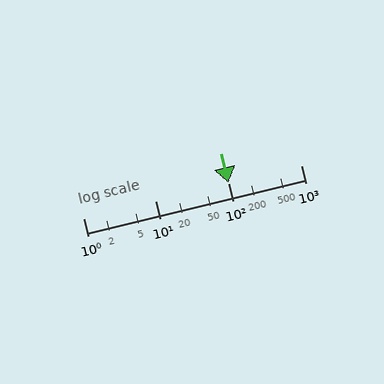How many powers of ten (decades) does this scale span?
The scale spans 3 decades, from 1 to 1000.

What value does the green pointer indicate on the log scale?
The pointer indicates approximately 100.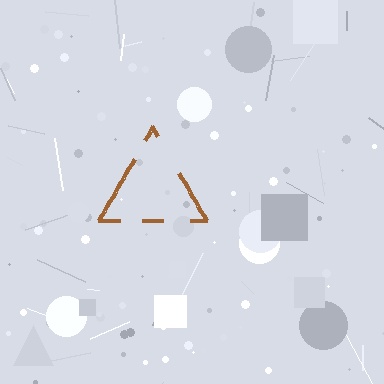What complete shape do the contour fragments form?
The contour fragments form a triangle.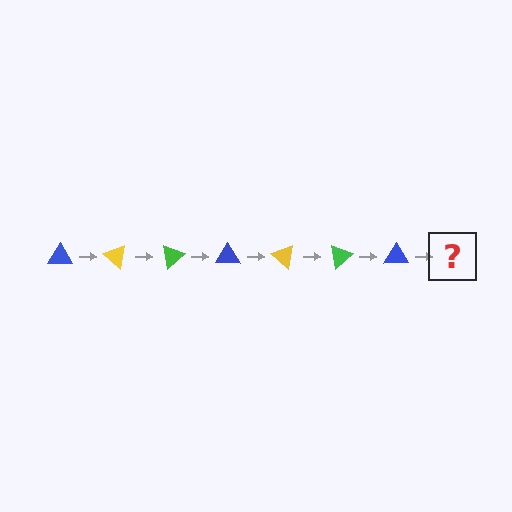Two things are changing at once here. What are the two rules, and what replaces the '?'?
The two rules are that it rotates 40 degrees each step and the color cycles through blue, yellow, and green. The '?' should be a yellow triangle, rotated 280 degrees from the start.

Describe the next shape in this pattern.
It should be a yellow triangle, rotated 280 degrees from the start.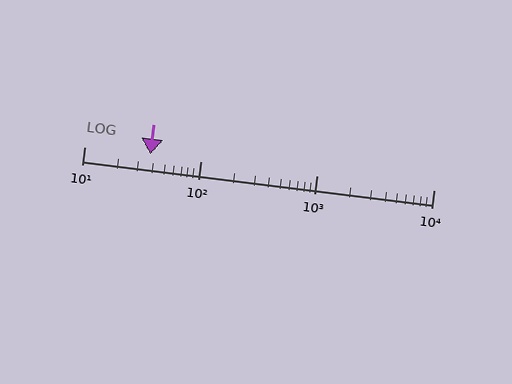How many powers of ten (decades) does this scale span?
The scale spans 3 decades, from 10 to 10000.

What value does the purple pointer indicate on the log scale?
The pointer indicates approximately 37.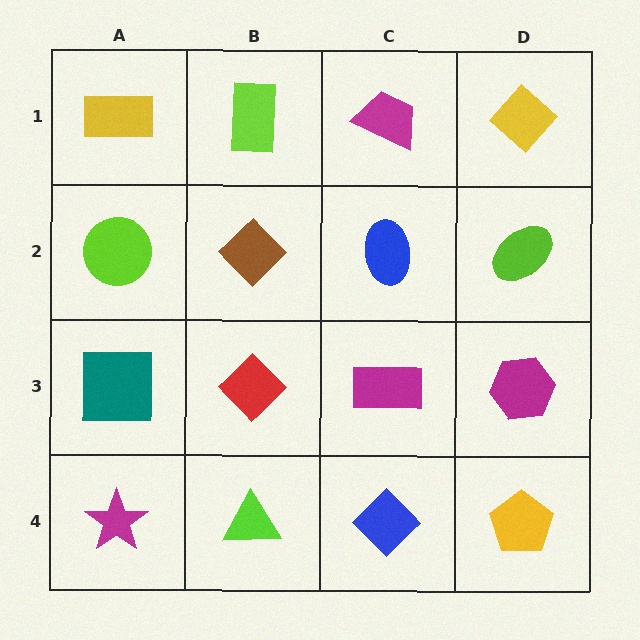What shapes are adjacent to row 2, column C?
A magenta trapezoid (row 1, column C), a magenta rectangle (row 3, column C), a brown diamond (row 2, column B), a lime ellipse (row 2, column D).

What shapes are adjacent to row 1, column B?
A brown diamond (row 2, column B), a yellow rectangle (row 1, column A), a magenta trapezoid (row 1, column C).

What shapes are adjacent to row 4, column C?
A magenta rectangle (row 3, column C), a lime triangle (row 4, column B), a yellow pentagon (row 4, column D).